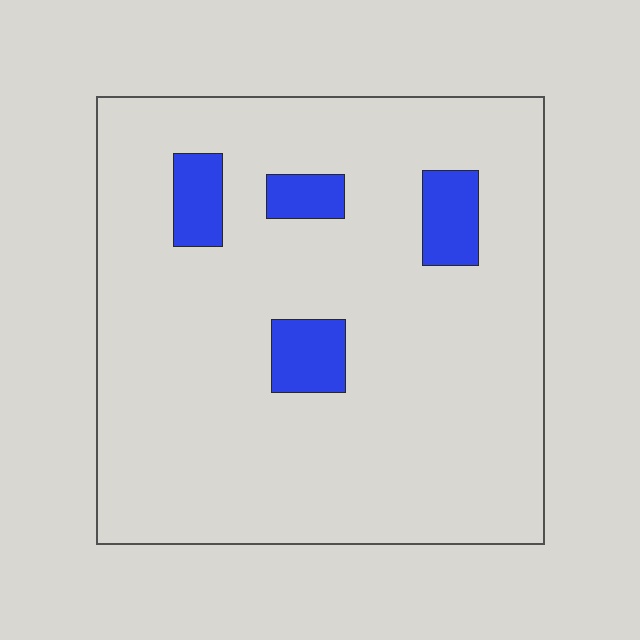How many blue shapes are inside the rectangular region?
4.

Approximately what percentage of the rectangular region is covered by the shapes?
Approximately 10%.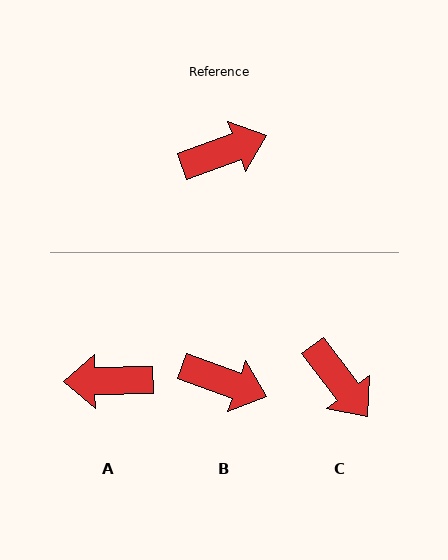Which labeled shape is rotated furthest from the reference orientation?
A, about 161 degrees away.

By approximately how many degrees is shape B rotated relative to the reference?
Approximately 40 degrees clockwise.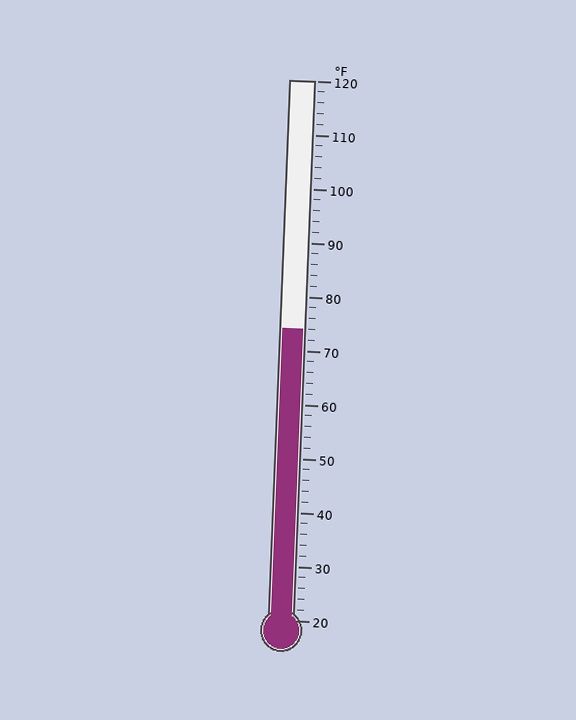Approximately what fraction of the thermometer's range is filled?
The thermometer is filled to approximately 55% of its range.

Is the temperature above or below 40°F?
The temperature is above 40°F.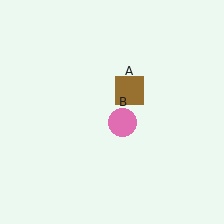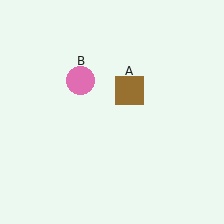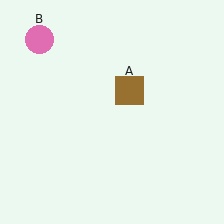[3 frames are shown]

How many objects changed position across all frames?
1 object changed position: pink circle (object B).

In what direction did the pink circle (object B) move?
The pink circle (object B) moved up and to the left.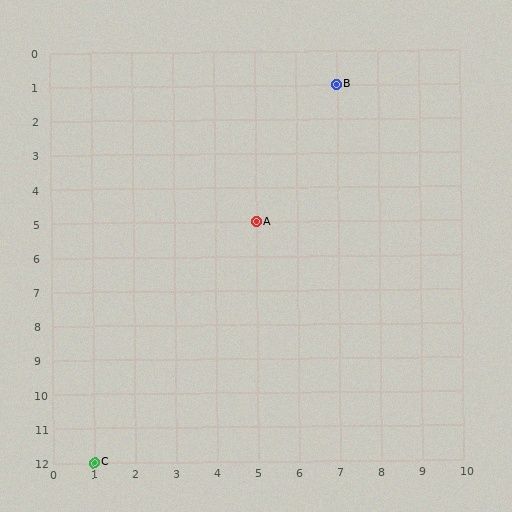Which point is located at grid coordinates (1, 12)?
Point C is at (1, 12).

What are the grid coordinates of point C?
Point C is at grid coordinates (1, 12).